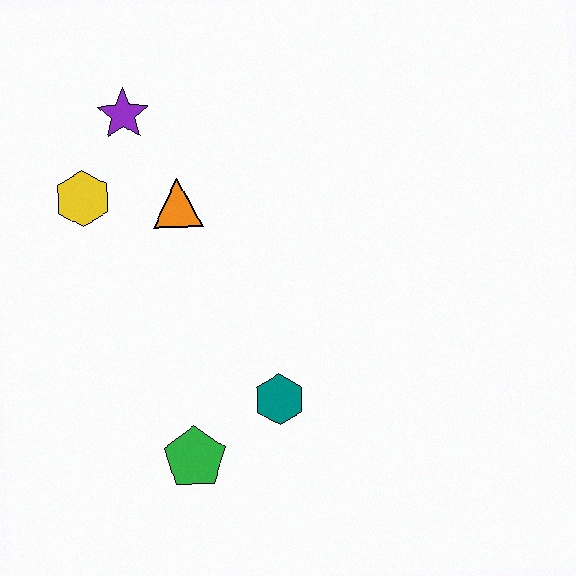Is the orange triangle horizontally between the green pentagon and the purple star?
Yes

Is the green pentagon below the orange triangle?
Yes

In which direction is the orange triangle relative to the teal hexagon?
The orange triangle is above the teal hexagon.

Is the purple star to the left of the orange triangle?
Yes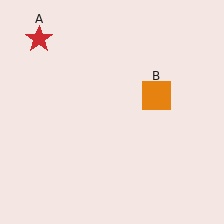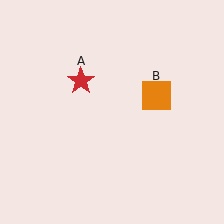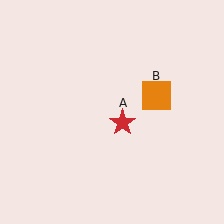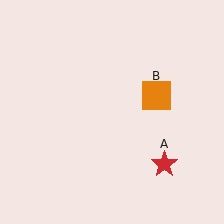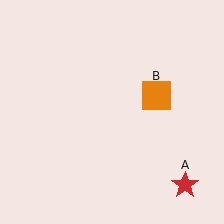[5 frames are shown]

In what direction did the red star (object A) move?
The red star (object A) moved down and to the right.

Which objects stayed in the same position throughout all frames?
Orange square (object B) remained stationary.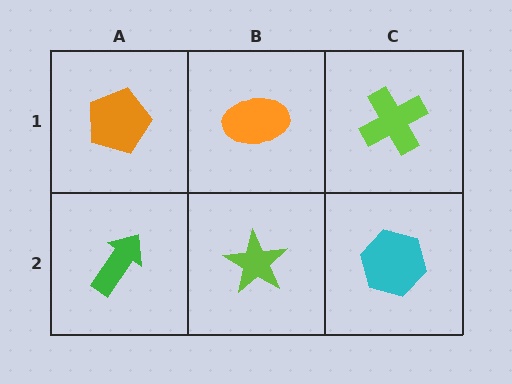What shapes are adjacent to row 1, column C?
A cyan hexagon (row 2, column C), an orange ellipse (row 1, column B).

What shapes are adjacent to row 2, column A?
An orange pentagon (row 1, column A), a lime star (row 2, column B).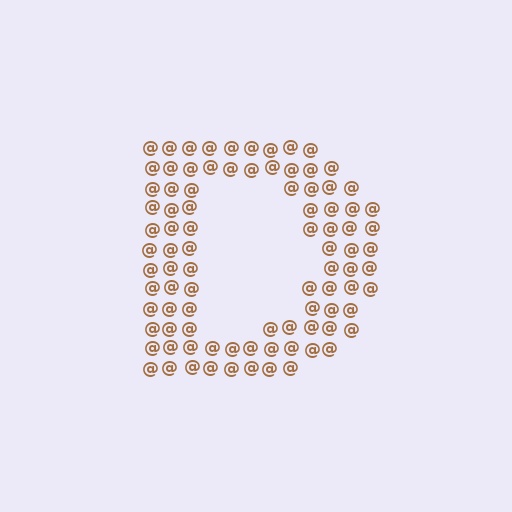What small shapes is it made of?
It is made of small at signs.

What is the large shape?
The large shape is the letter D.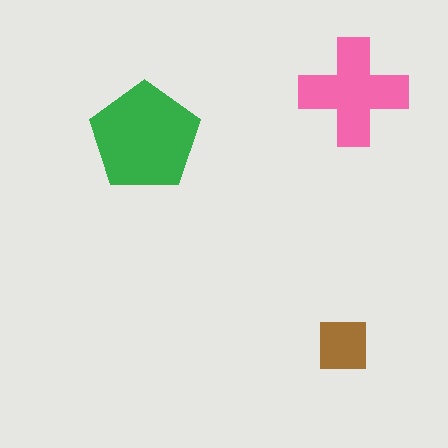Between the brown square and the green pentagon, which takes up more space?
The green pentagon.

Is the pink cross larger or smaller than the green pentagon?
Smaller.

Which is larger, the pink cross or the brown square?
The pink cross.